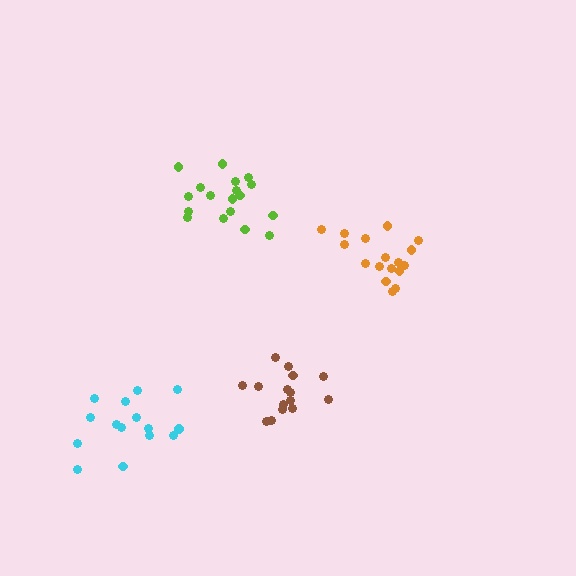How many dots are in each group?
Group 1: 18 dots, Group 2: 15 dots, Group 3: 15 dots, Group 4: 17 dots (65 total).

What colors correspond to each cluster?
The clusters are colored: lime, cyan, brown, orange.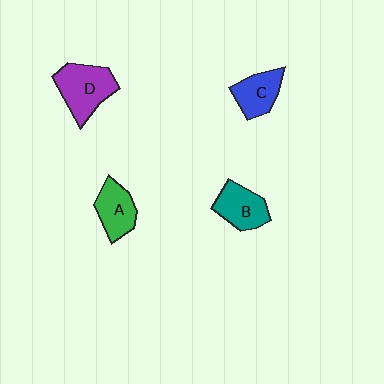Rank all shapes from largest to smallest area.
From largest to smallest: D (purple), B (teal), A (green), C (blue).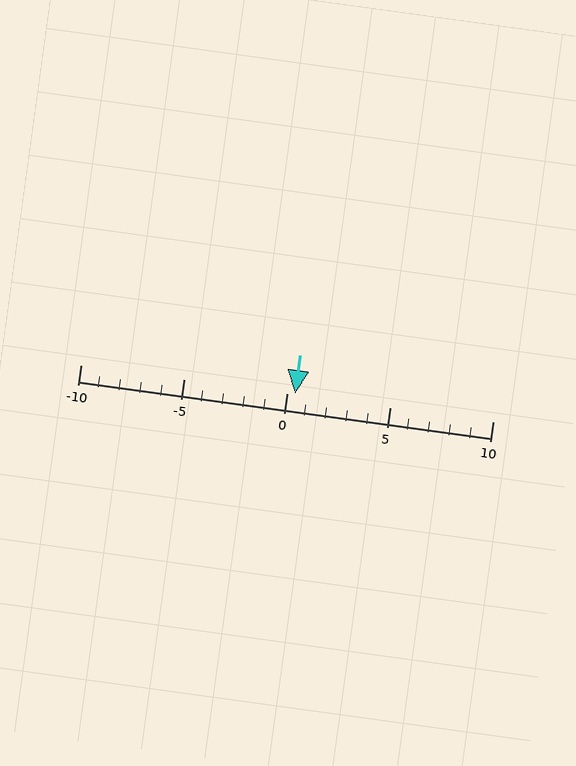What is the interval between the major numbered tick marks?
The major tick marks are spaced 5 units apart.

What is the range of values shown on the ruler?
The ruler shows values from -10 to 10.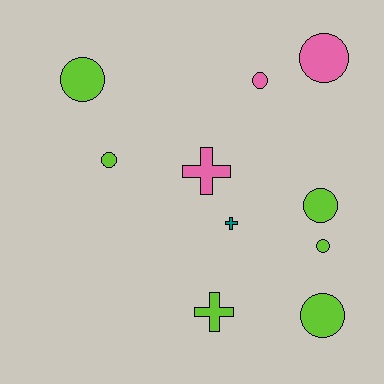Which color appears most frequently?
Lime, with 6 objects.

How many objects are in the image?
There are 10 objects.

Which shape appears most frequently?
Circle, with 7 objects.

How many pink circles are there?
There are 2 pink circles.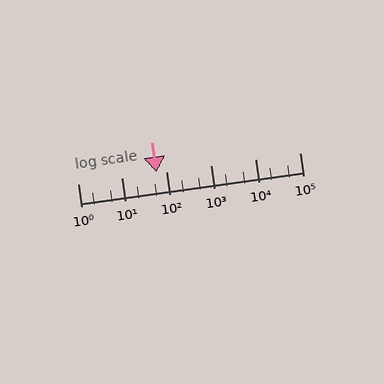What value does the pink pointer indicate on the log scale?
The pointer indicates approximately 60.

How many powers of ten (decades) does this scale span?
The scale spans 5 decades, from 1 to 100000.